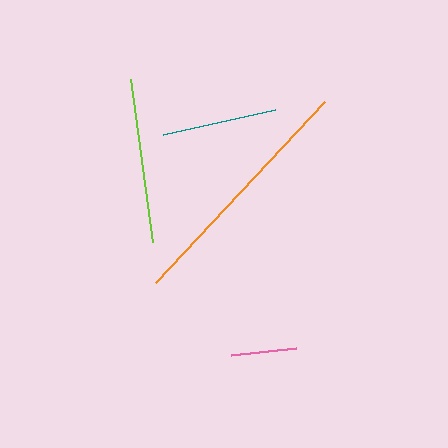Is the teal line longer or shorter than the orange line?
The orange line is longer than the teal line.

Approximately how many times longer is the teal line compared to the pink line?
The teal line is approximately 1.7 times the length of the pink line.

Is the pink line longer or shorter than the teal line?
The teal line is longer than the pink line.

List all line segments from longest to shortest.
From longest to shortest: orange, lime, teal, pink.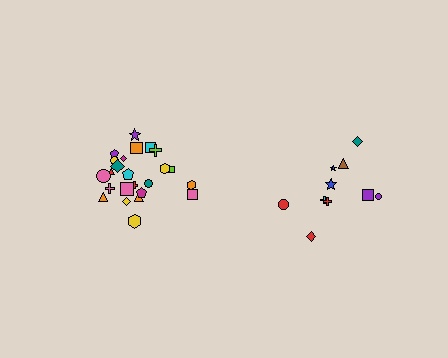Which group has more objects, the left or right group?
The left group.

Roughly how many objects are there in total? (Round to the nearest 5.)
Roughly 35 objects in total.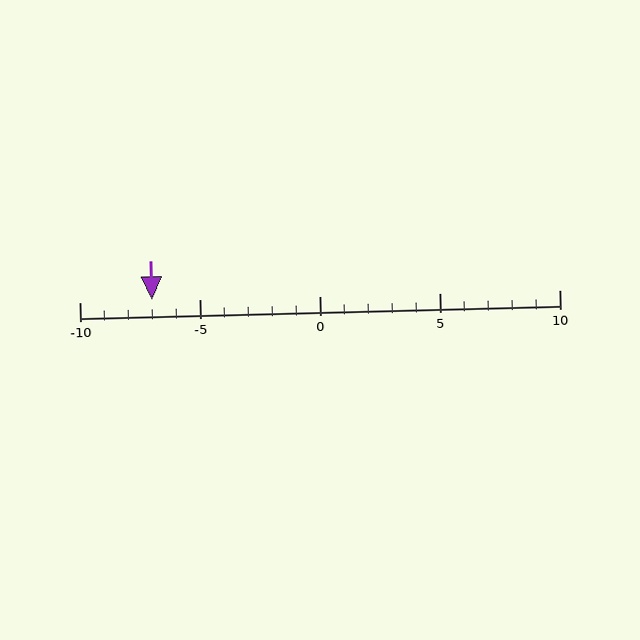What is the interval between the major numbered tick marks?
The major tick marks are spaced 5 units apart.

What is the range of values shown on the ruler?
The ruler shows values from -10 to 10.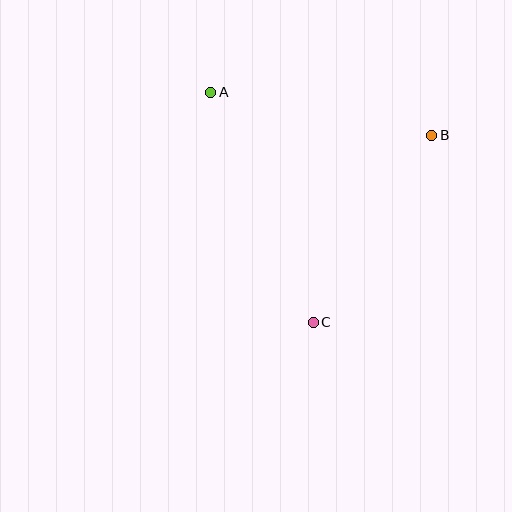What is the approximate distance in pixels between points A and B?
The distance between A and B is approximately 226 pixels.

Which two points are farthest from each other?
Points A and C are farthest from each other.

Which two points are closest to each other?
Points B and C are closest to each other.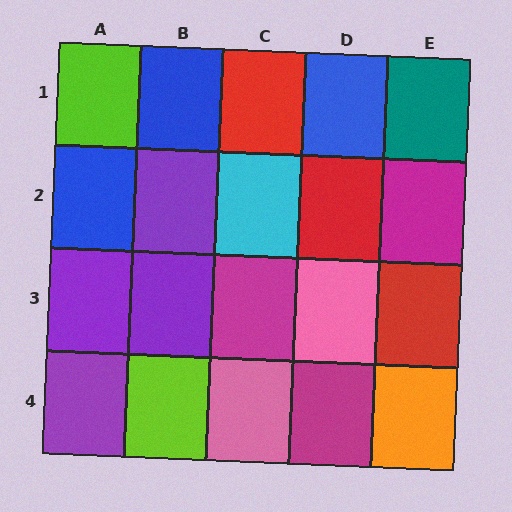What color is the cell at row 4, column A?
Purple.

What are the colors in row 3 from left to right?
Purple, purple, magenta, pink, red.